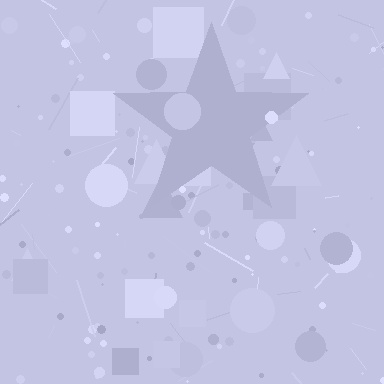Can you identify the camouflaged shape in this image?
The camouflaged shape is a star.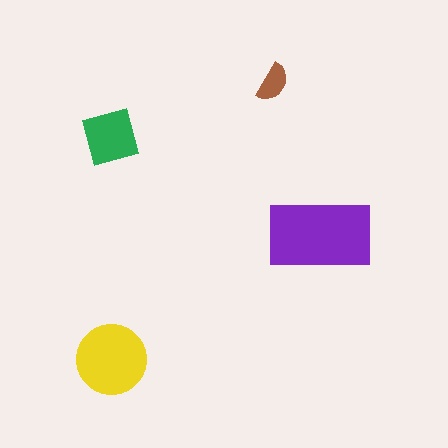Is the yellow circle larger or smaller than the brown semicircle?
Larger.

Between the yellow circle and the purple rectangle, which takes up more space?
The purple rectangle.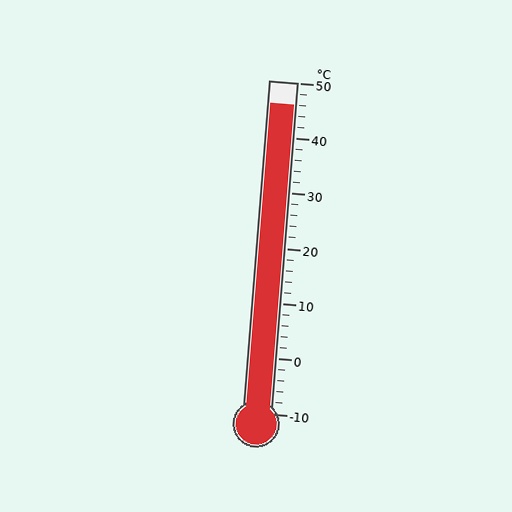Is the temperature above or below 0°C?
The temperature is above 0°C.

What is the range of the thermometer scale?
The thermometer scale ranges from -10°C to 50°C.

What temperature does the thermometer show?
The thermometer shows approximately 46°C.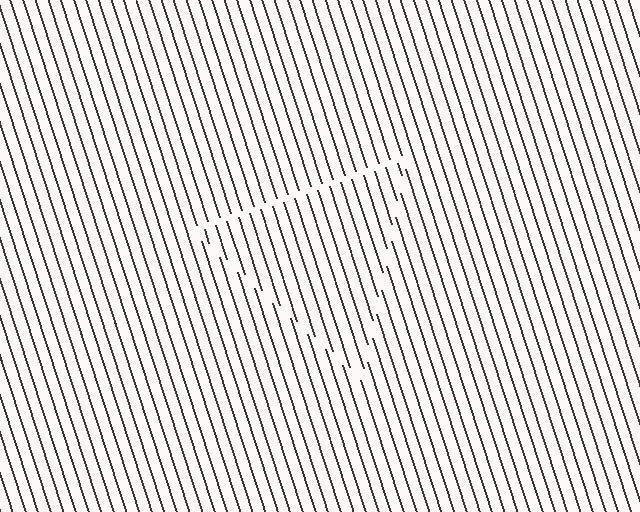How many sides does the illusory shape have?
3 sides — the line-ends trace a triangle.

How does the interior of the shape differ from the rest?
The interior of the shape contains the same grating, shifted by half a period — the contour is defined by the phase discontinuity where line-ends from the inner and outer gratings abut.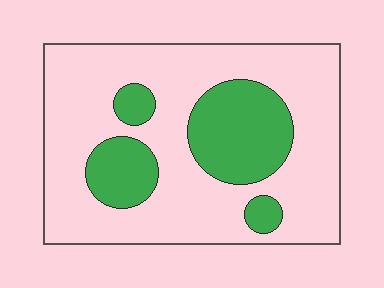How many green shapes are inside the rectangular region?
4.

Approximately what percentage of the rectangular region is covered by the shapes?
Approximately 25%.